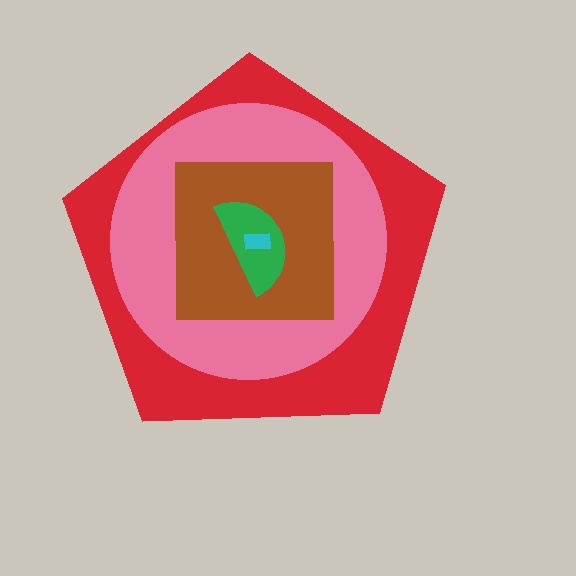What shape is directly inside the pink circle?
The brown square.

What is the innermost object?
The cyan rectangle.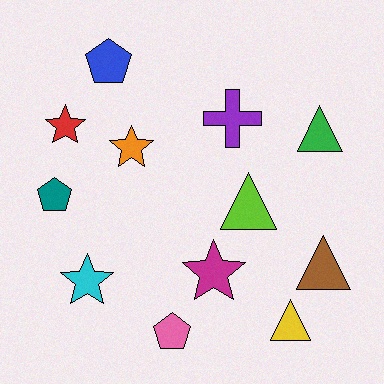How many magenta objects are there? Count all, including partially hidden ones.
There is 1 magenta object.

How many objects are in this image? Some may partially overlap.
There are 12 objects.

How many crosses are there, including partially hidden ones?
There is 1 cross.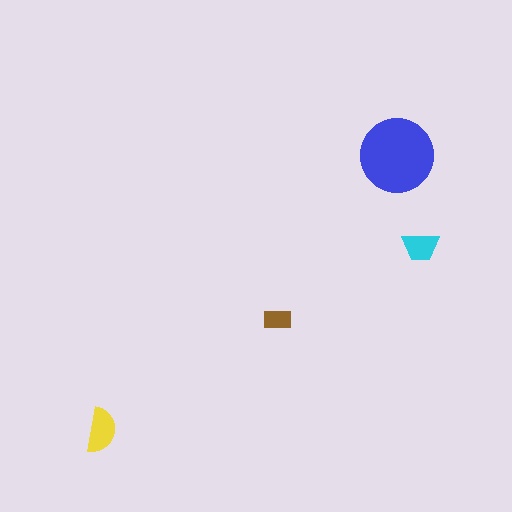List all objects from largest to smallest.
The blue circle, the yellow semicircle, the cyan trapezoid, the brown rectangle.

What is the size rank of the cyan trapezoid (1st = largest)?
3rd.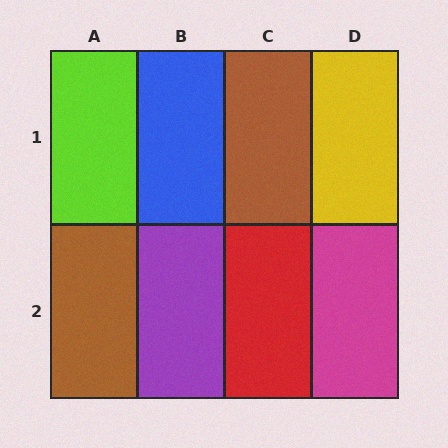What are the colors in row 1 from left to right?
Lime, blue, brown, yellow.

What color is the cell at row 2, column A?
Brown.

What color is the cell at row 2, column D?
Magenta.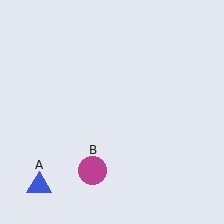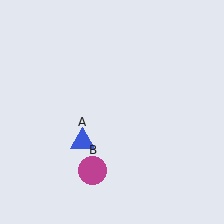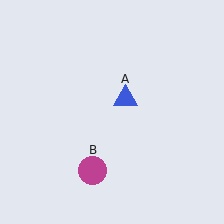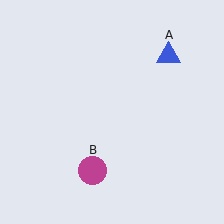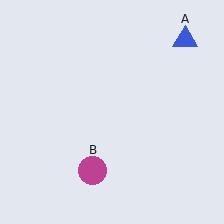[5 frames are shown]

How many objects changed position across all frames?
1 object changed position: blue triangle (object A).